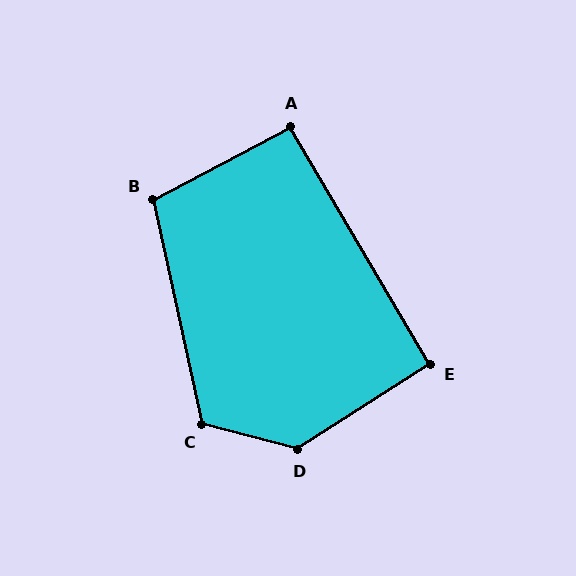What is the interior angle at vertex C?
Approximately 117 degrees (obtuse).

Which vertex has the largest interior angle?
D, at approximately 133 degrees.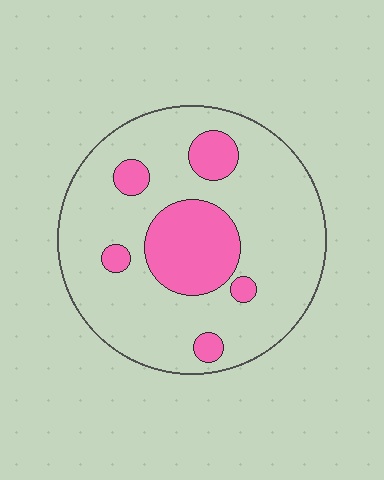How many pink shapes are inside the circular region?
6.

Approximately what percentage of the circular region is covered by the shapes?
Approximately 20%.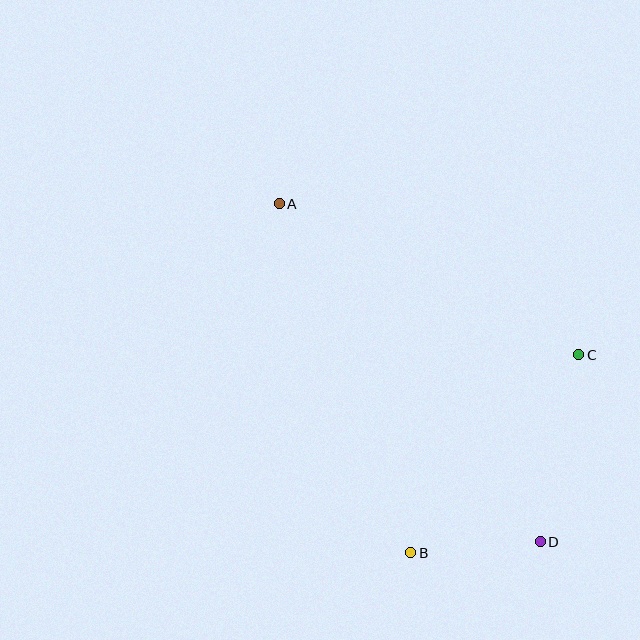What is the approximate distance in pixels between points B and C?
The distance between B and C is approximately 260 pixels.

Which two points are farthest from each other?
Points A and D are farthest from each other.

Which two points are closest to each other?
Points B and D are closest to each other.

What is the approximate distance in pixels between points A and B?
The distance between A and B is approximately 373 pixels.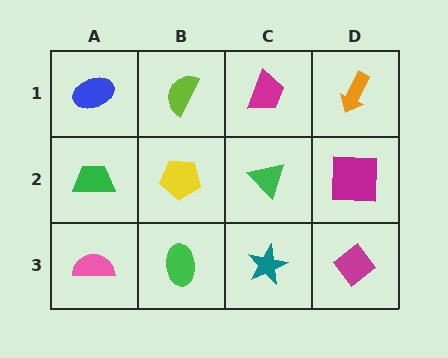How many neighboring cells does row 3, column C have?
3.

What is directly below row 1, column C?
A green triangle.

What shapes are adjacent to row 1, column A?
A green trapezoid (row 2, column A), a lime semicircle (row 1, column B).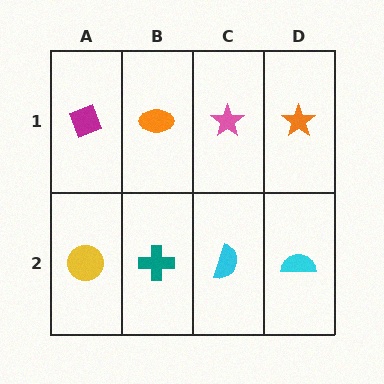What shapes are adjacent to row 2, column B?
An orange ellipse (row 1, column B), a yellow circle (row 2, column A), a cyan semicircle (row 2, column C).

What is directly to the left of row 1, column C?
An orange ellipse.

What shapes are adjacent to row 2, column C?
A pink star (row 1, column C), a teal cross (row 2, column B), a cyan semicircle (row 2, column D).